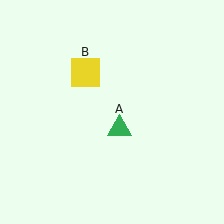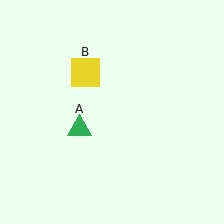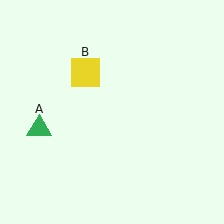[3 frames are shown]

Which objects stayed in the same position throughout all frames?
Yellow square (object B) remained stationary.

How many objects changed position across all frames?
1 object changed position: green triangle (object A).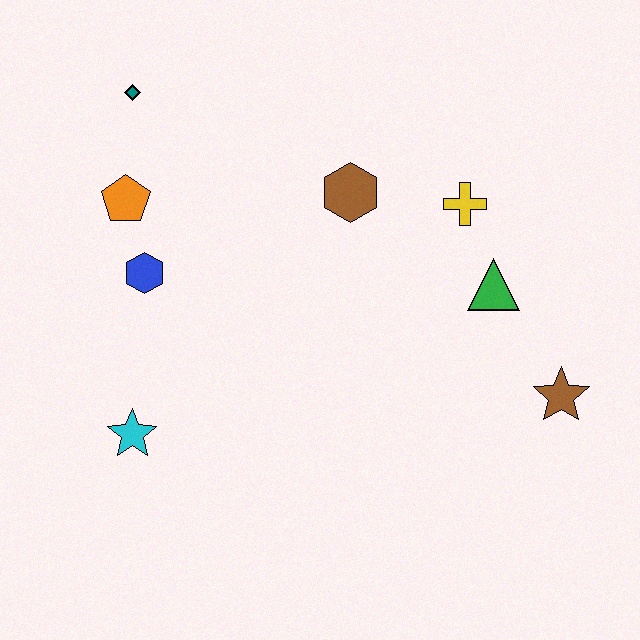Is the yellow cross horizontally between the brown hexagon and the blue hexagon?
No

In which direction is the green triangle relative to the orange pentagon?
The green triangle is to the right of the orange pentagon.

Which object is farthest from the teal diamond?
The brown star is farthest from the teal diamond.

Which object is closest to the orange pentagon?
The blue hexagon is closest to the orange pentagon.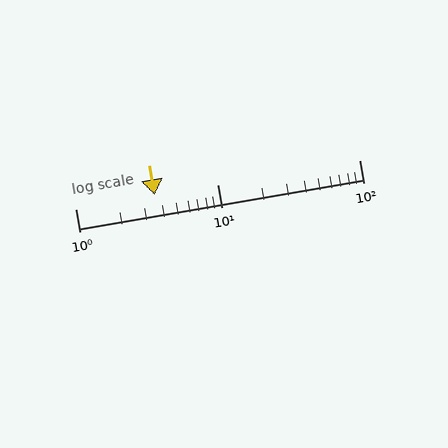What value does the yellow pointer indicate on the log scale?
The pointer indicates approximately 3.6.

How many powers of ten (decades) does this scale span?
The scale spans 2 decades, from 1 to 100.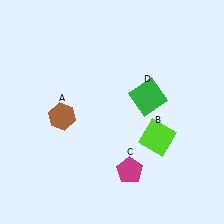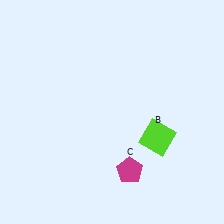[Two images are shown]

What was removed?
The green square (D), the brown hexagon (A) were removed in Image 2.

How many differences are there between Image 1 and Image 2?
There are 2 differences between the two images.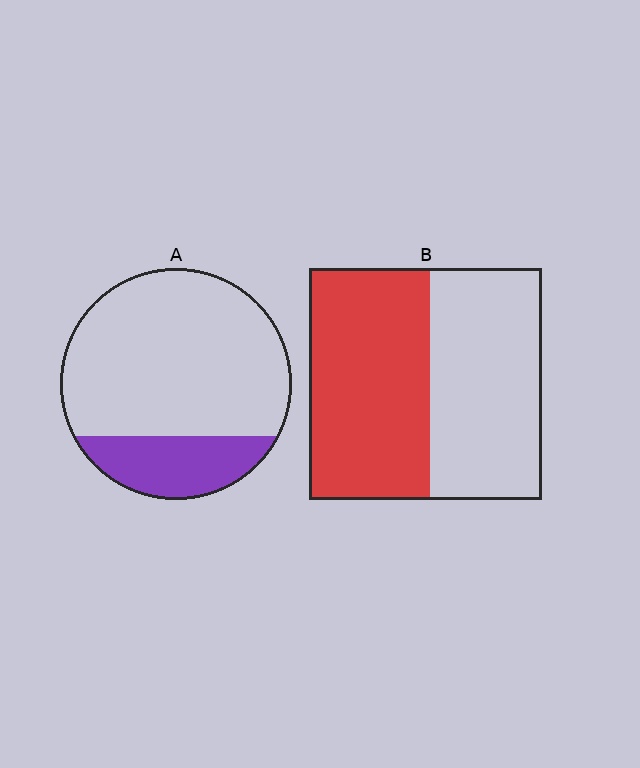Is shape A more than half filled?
No.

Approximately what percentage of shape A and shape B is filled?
A is approximately 20% and B is approximately 50%.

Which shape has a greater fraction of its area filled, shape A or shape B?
Shape B.